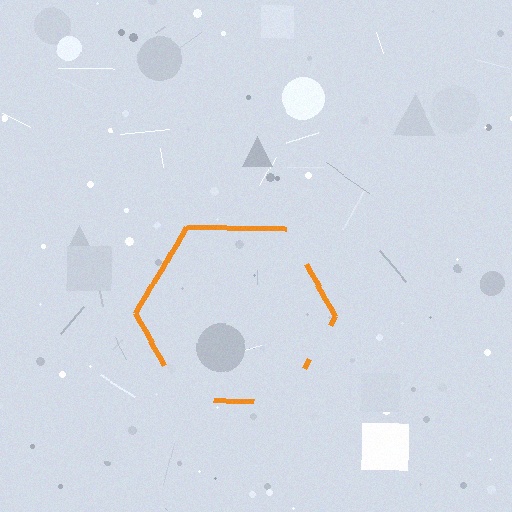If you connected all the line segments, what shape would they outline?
They would outline a hexagon.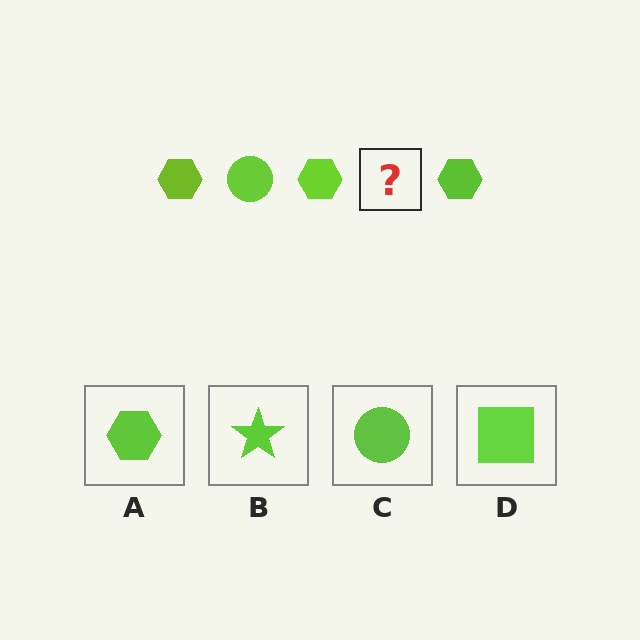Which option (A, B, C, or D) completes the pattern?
C.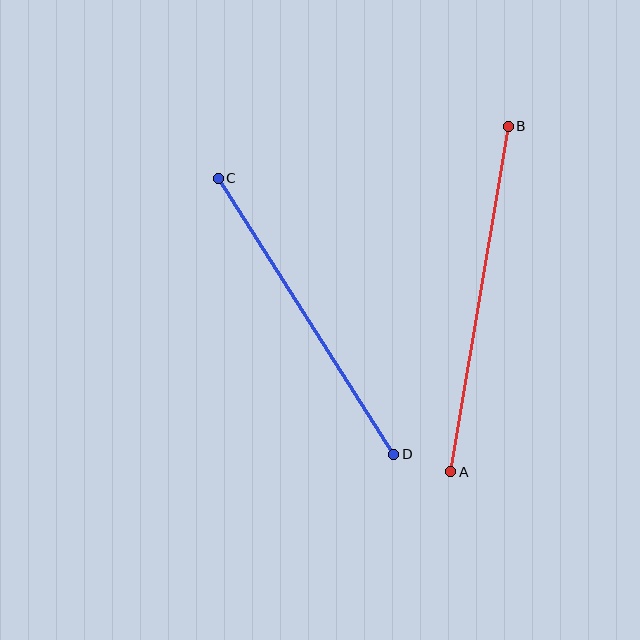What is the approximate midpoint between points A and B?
The midpoint is at approximately (479, 299) pixels.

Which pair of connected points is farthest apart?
Points A and B are farthest apart.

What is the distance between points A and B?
The distance is approximately 350 pixels.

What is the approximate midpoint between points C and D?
The midpoint is at approximately (306, 316) pixels.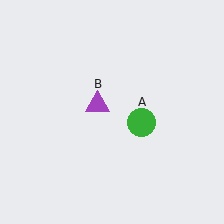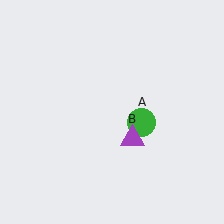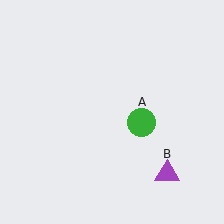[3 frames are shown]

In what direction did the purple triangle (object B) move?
The purple triangle (object B) moved down and to the right.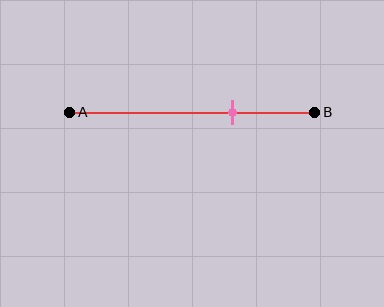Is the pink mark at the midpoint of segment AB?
No, the mark is at about 65% from A, not at the 50% midpoint.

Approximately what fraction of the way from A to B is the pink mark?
The pink mark is approximately 65% of the way from A to B.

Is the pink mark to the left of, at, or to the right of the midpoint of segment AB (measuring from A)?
The pink mark is to the right of the midpoint of segment AB.